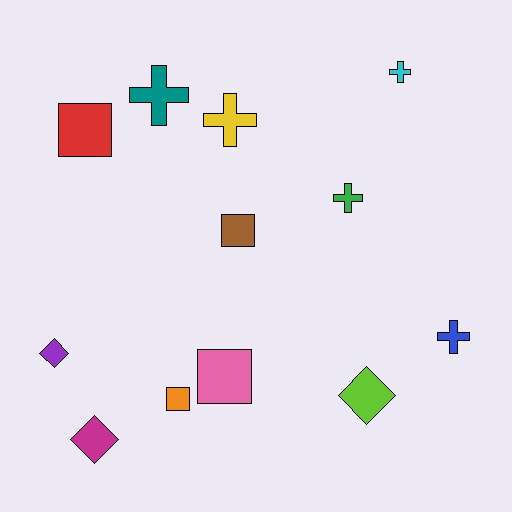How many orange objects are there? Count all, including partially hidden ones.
There is 1 orange object.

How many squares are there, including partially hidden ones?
There are 4 squares.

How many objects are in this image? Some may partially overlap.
There are 12 objects.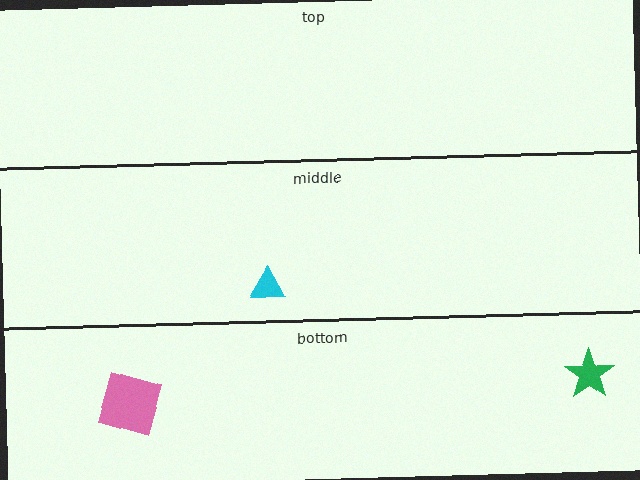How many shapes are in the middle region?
1.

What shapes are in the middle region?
The cyan triangle.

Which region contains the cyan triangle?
The middle region.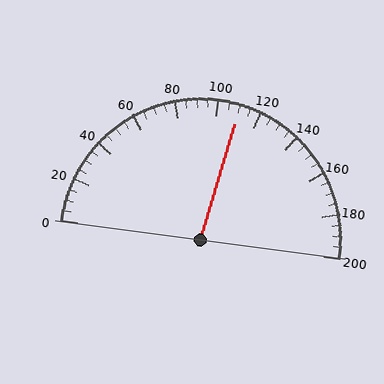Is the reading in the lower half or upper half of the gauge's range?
The reading is in the upper half of the range (0 to 200).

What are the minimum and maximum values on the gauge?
The gauge ranges from 0 to 200.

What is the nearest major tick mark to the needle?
The nearest major tick mark is 120.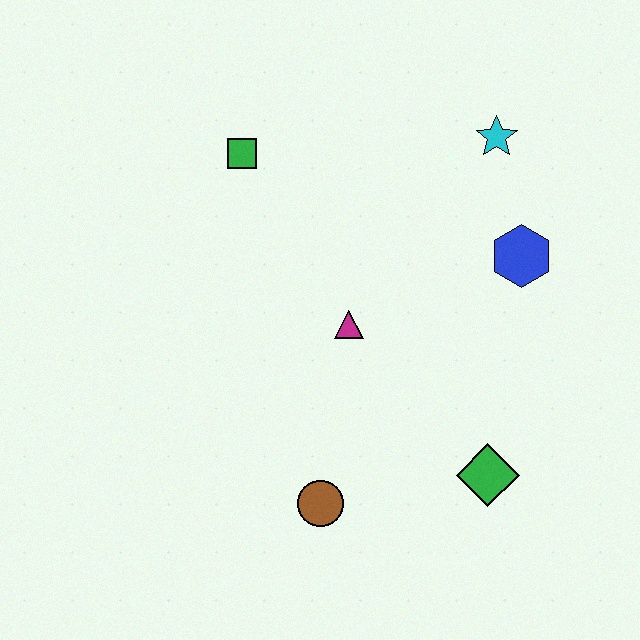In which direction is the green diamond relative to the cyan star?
The green diamond is below the cyan star.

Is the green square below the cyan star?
Yes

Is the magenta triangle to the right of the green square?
Yes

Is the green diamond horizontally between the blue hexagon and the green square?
Yes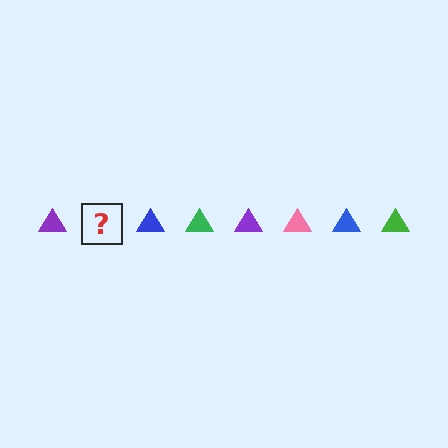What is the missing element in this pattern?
The missing element is a pink triangle.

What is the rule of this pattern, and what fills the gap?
The rule is that the pattern cycles through purple, pink, blue, green triangles. The gap should be filled with a pink triangle.